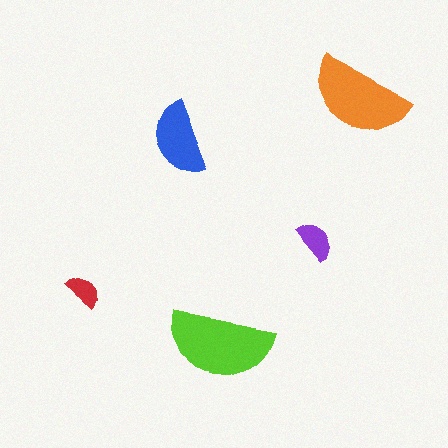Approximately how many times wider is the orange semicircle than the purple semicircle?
About 2.5 times wider.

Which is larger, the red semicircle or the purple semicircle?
The purple one.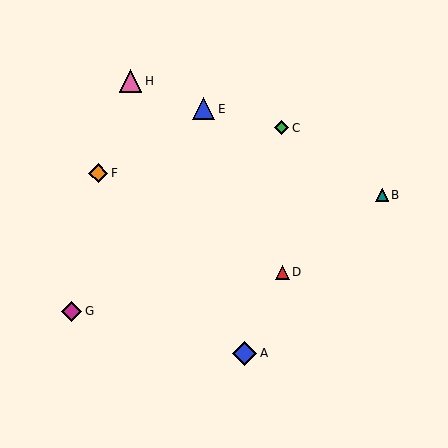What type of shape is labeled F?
Shape F is an orange diamond.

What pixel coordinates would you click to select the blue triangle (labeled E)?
Click at (204, 109) to select the blue triangle E.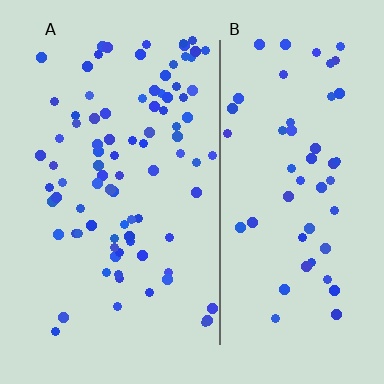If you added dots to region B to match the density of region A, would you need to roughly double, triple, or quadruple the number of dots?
Approximately double.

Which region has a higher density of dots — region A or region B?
A (the left).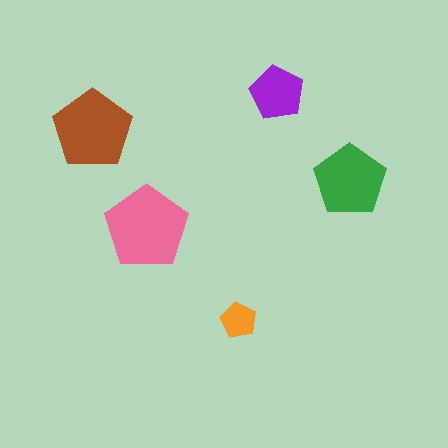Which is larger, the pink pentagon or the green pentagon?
The pink one.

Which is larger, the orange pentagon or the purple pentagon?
The purple one.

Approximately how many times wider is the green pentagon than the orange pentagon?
About 2 times wider.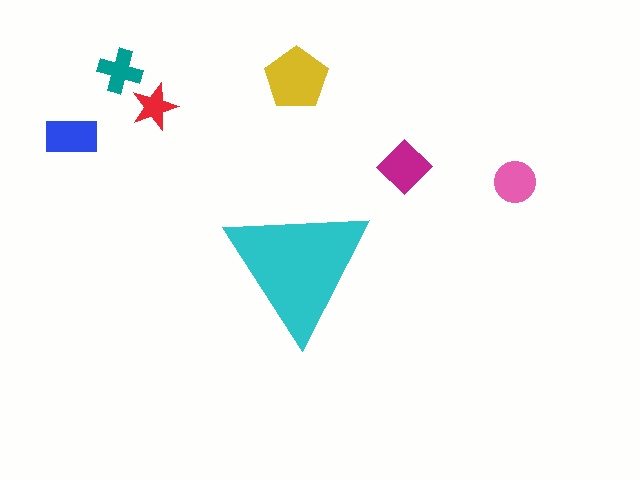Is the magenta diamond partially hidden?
No, the magenta diamond is fully visible.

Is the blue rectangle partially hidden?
No, the blue rectangle is fully visible.